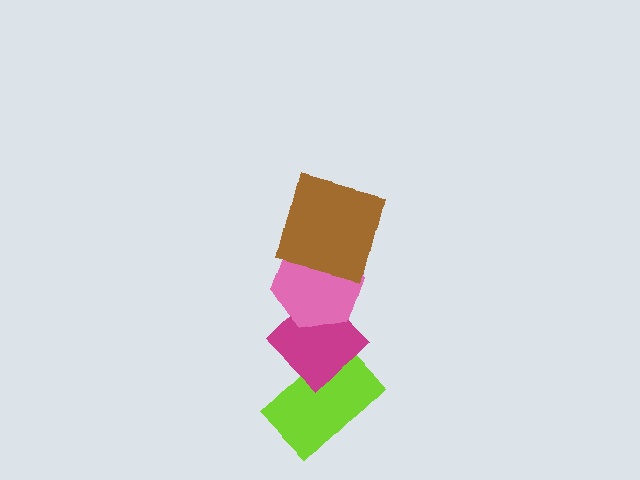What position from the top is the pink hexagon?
The pink hexagon is 2nd from the top.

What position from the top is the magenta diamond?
The magenta diamond is 3rd from the top.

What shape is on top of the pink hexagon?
The brown square is on top of the pink hexagon.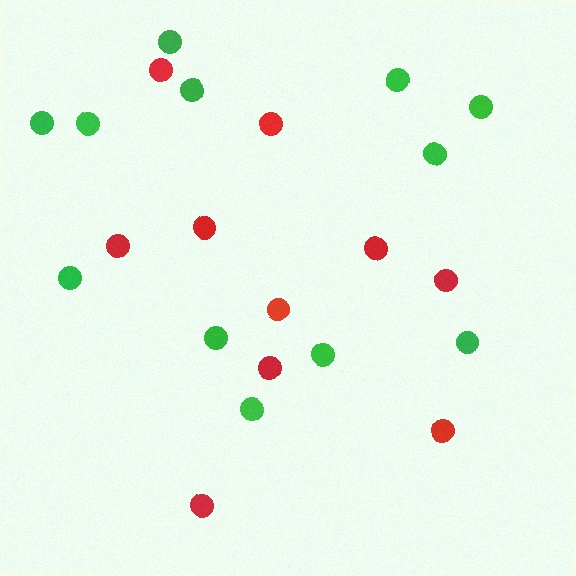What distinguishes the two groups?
There are 2 groups: one group of red circles (10) and one group of green circles (12).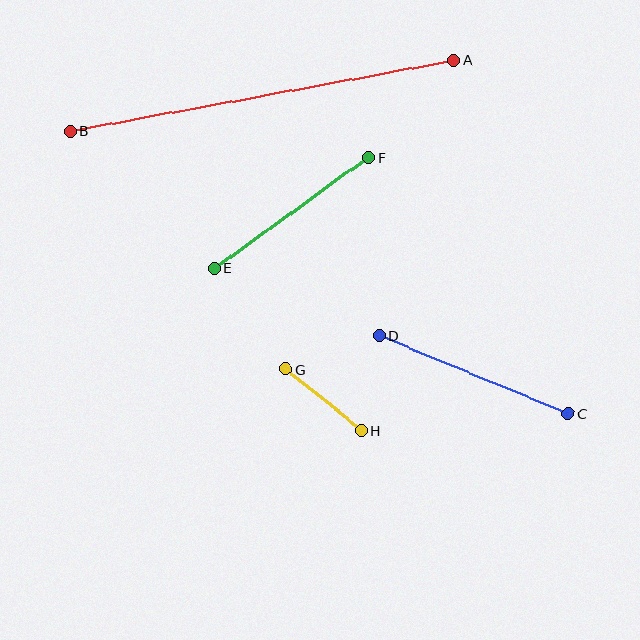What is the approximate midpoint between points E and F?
The midpoint is at approximately (291, 213) pixels.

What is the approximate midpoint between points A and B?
The midpoint is at approximately (262, 96) pixels.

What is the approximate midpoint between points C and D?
The midpoint is at approximately (474, 375) pixels.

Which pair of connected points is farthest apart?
Points A and B are farthest apart.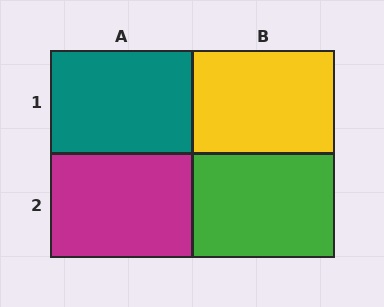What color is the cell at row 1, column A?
Teal.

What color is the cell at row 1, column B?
Yellow.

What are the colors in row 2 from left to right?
Magenta, green.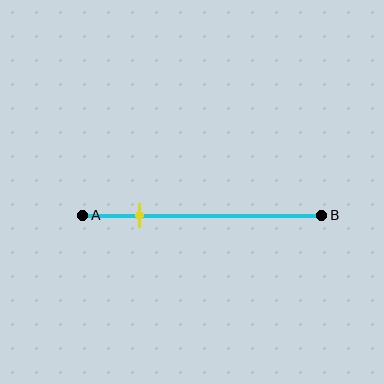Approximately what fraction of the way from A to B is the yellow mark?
The yellow mark is approximately 25% of the way from A to B.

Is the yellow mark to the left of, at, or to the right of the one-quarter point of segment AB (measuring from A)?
The yellow mark is approximately at the one-quarter point of segment AB.